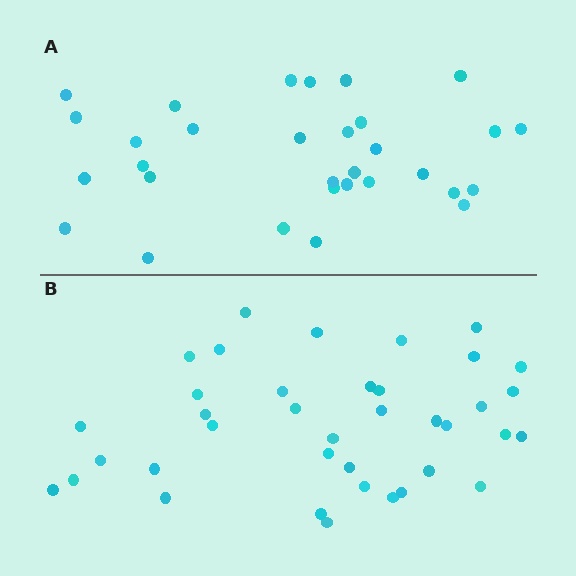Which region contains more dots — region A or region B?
Region B (the bottom region) has more dots.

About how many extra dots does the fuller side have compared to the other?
Region B has roughly 8 or so more dots than region A.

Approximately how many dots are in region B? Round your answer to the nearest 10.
About 40 dots. (The exact count is 38, which rounds to 40.)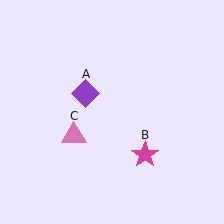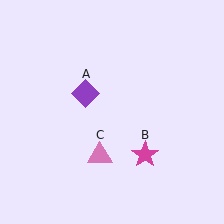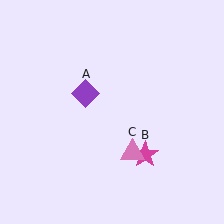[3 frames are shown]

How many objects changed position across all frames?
1 object changed position: pink triangle (object C).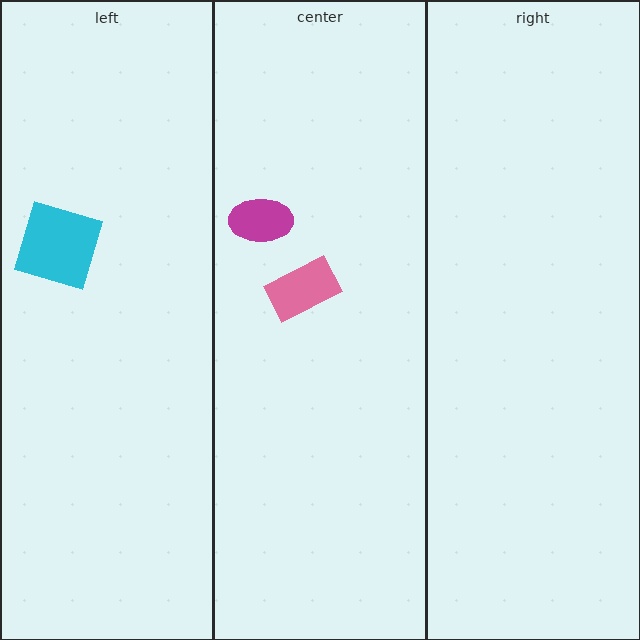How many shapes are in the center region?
2.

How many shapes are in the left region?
1.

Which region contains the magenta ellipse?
The center region.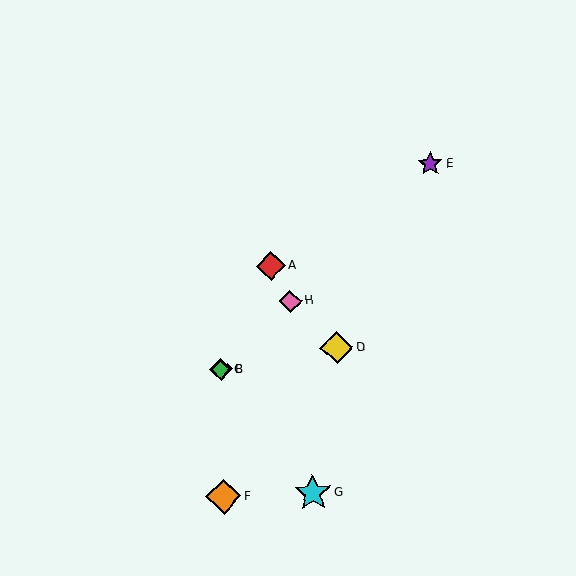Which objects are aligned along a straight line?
Objects B, C, E, H are aligned along a straight line.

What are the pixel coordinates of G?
Object G is at (313, 493).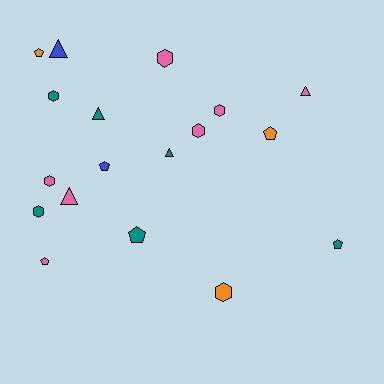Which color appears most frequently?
Pink, with 7 objects.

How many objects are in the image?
There are 18 objects.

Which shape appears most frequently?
Hexagon, with 7 objects.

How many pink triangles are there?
There are 2 pink triangles.